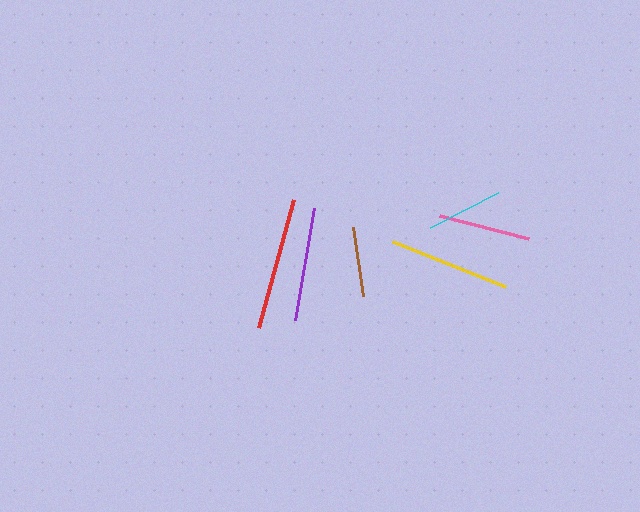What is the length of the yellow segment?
The yellow segment is approximately 122 pixels long.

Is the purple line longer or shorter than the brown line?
The purple line is longer than the brown line.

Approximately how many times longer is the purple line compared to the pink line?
The purple line is approximately 1.2 times the length of the pink line.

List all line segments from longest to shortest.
From longest to shortest: red, yellow, purple, pink, cyan, brown.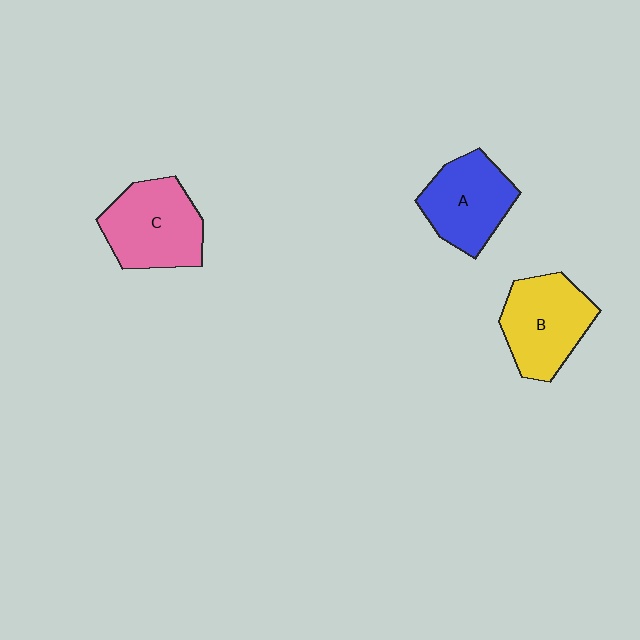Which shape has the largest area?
Shape C (pink).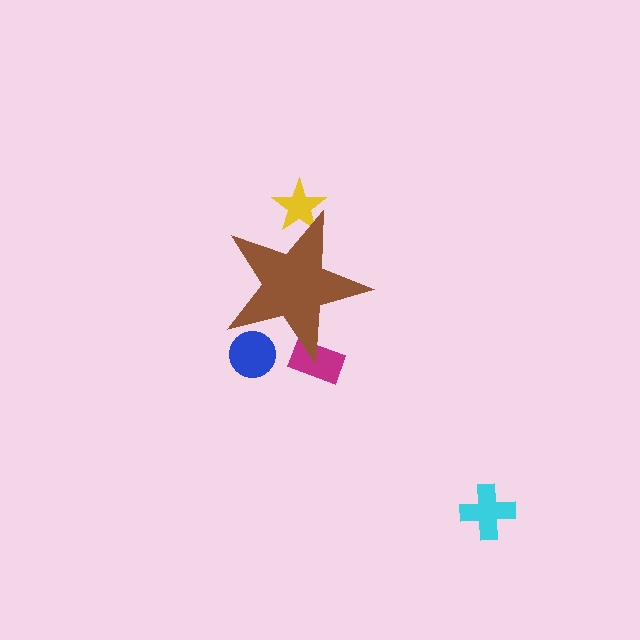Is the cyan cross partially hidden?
No, the cyan cross is fully visible.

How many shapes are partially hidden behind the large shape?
3 shapes are partially hidden.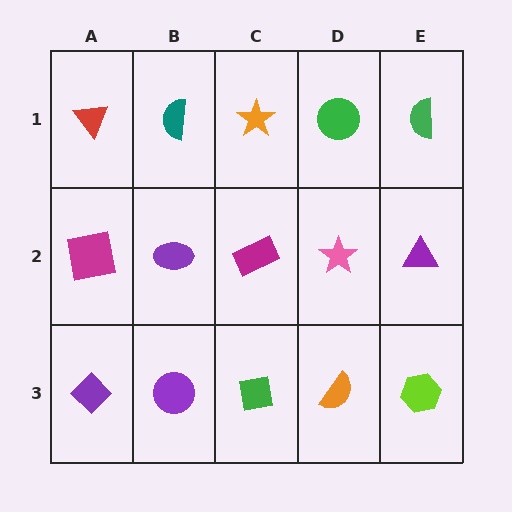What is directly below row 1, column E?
A purple triangle.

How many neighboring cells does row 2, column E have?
3.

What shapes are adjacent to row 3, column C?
A magenta rectangle (row 2, column C), a purple circle (row 3, column B), an orange semicircle (row 3, column D).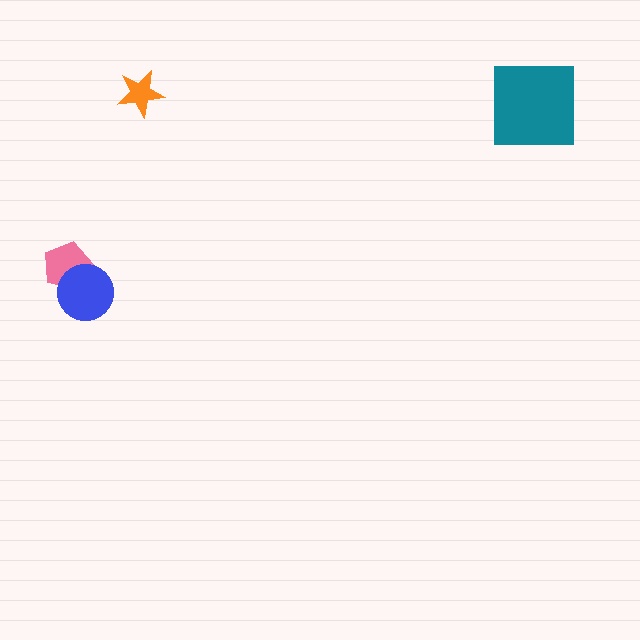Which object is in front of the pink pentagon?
The blue circle is in front of the pink pentagon.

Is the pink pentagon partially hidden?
Yes, it is partially covered by another shape.